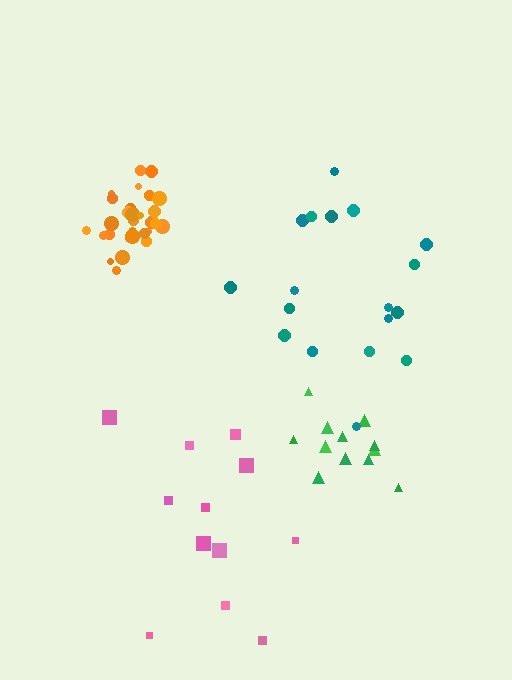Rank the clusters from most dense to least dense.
orange, green, teal, pink.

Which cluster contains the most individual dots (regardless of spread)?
Orange (30).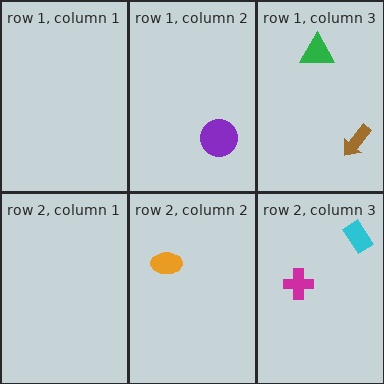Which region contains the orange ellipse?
The row 2, column 2 region.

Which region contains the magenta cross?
The row 2, column 3 region.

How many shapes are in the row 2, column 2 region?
1.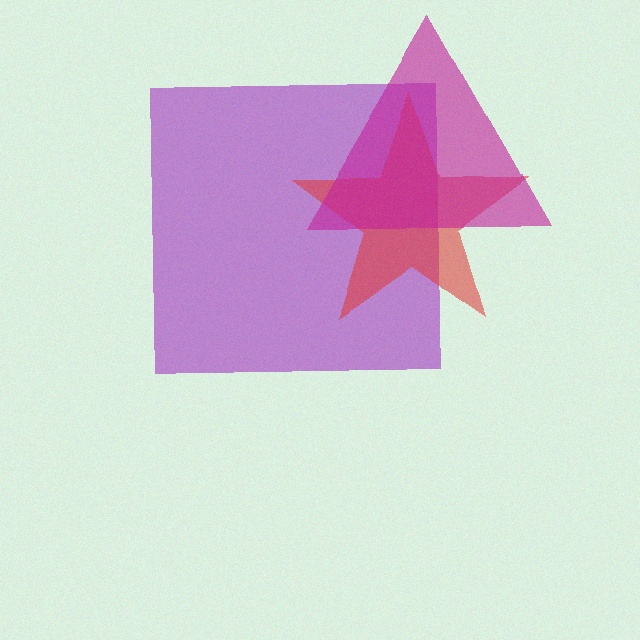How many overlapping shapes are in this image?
There are 3 overlapping shapes in the image.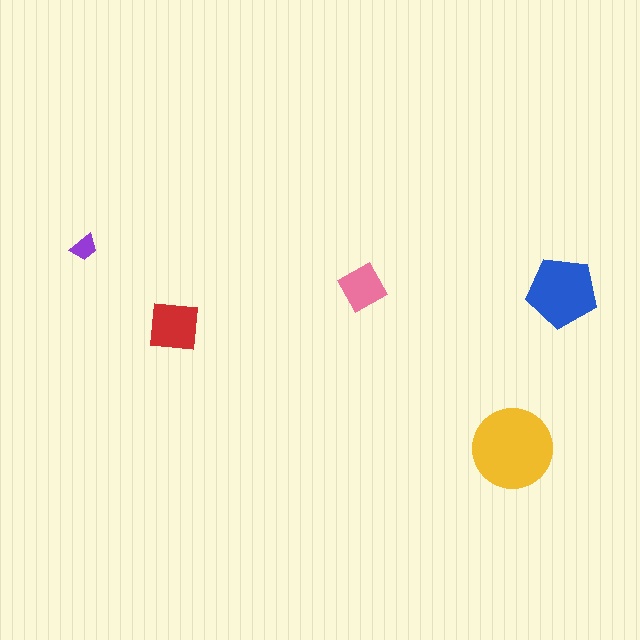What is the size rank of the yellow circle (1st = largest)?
1st.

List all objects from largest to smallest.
The yellow circle, the blue pentagon, the red square, the pink square, the purple trapezoid.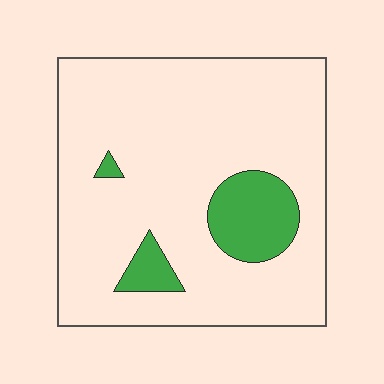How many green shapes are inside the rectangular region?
3.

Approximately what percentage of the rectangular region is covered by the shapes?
Approximately 15%.